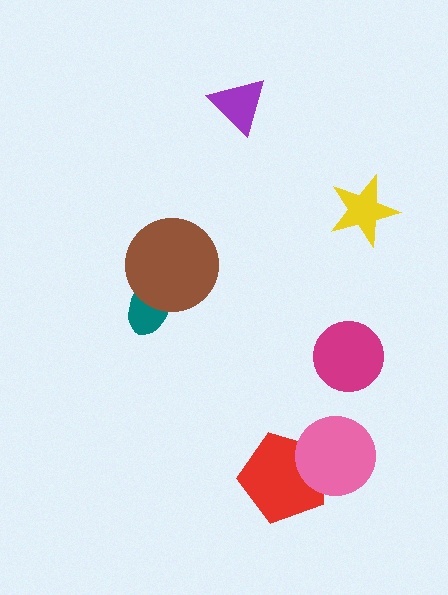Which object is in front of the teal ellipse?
The brown circle is in front of the teal ellipse.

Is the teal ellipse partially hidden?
Yes, it is partially covered by another shape.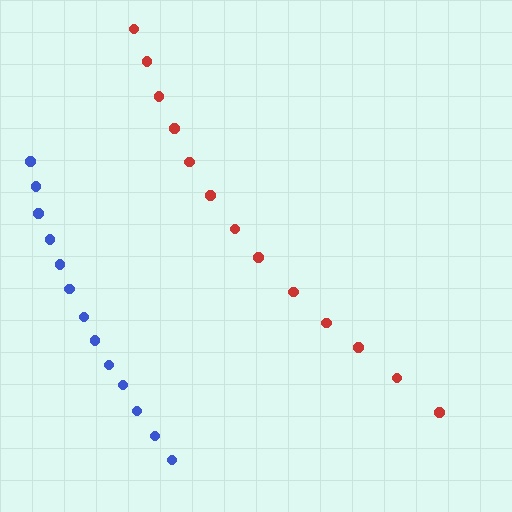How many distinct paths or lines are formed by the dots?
There are 2 distinct paths.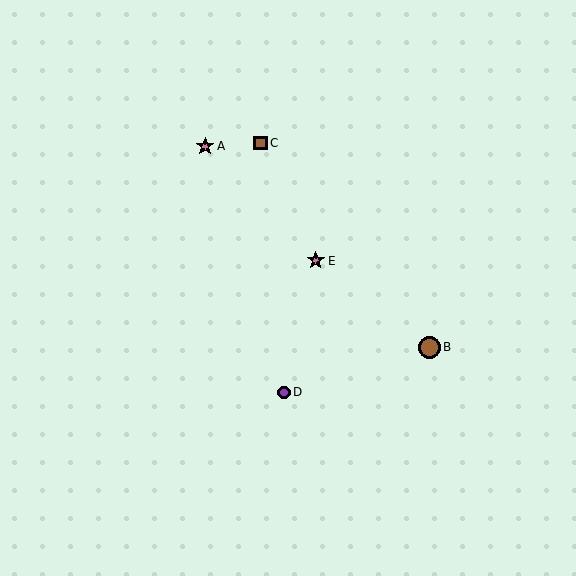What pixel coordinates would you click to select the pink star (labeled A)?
Click at (205, 146) to select the pink star A.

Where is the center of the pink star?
The center of the pink star is at (316, 261).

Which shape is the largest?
The brown circle (labeled B) is the largest.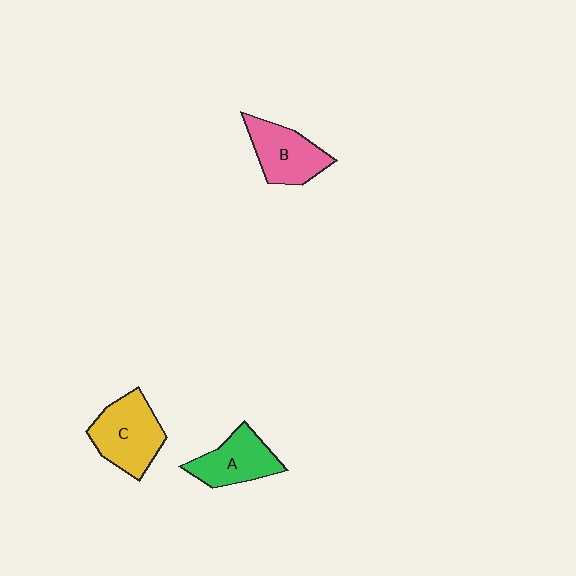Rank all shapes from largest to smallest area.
From largest to smallest: C (yellow), B (pink), A (green).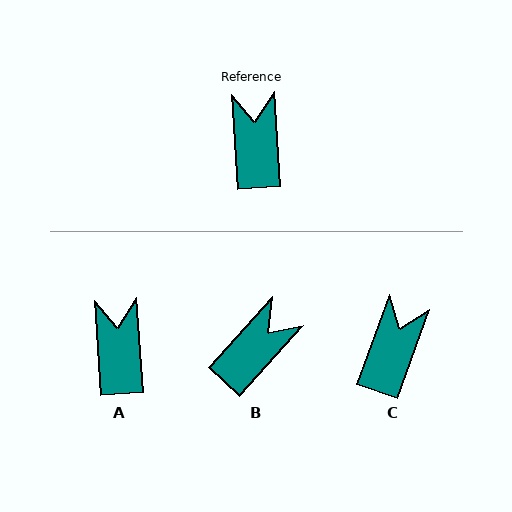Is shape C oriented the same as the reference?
No, it is off by about 24 degrees.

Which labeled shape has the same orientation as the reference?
A.